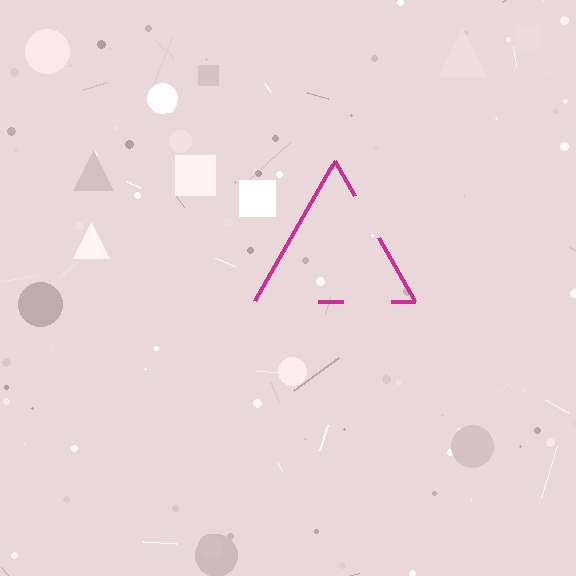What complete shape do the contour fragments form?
The contour fragments form a triangle.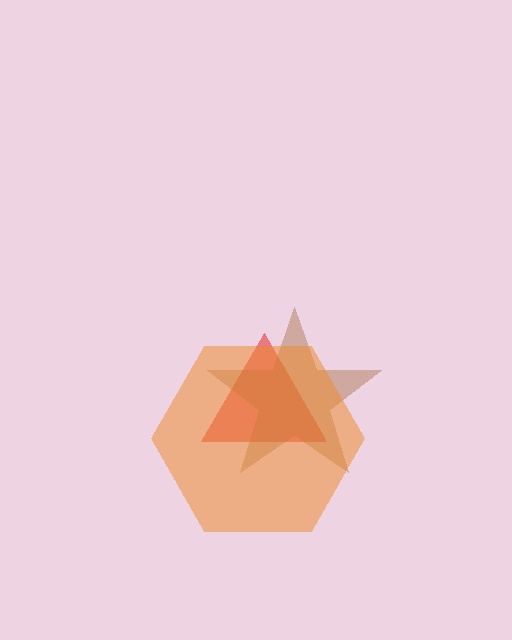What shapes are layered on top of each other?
The layered shapes are: a red triangle, a brown star, an orange hexagon.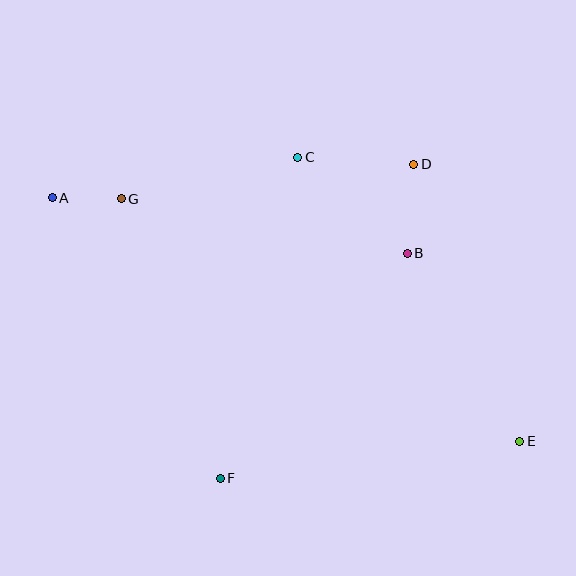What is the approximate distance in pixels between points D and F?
The distance between D and F is approximately 369 pixels.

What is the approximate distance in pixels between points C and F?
The distance between C and F is approximately 330 pixels.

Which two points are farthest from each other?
Points A and E are farthest from each other.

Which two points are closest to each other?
Points A and G are closest to each other.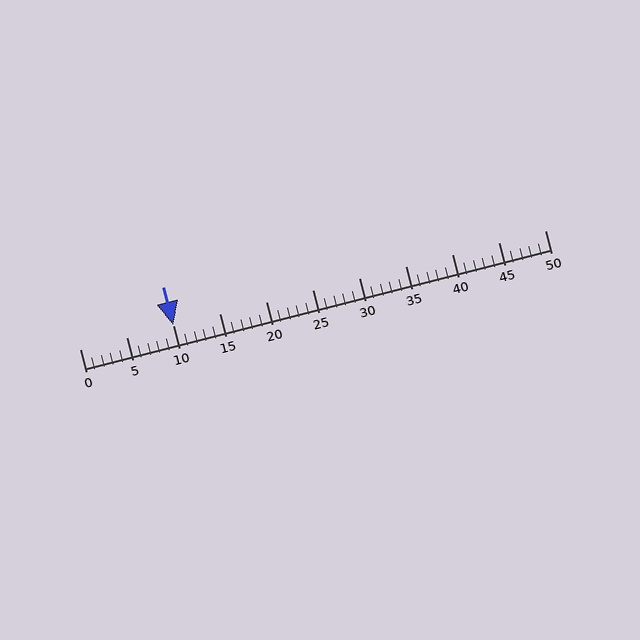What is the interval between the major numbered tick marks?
The major tick marks are spaced 5 units apart.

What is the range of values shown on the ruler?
The ruler shows values from 0 to 50.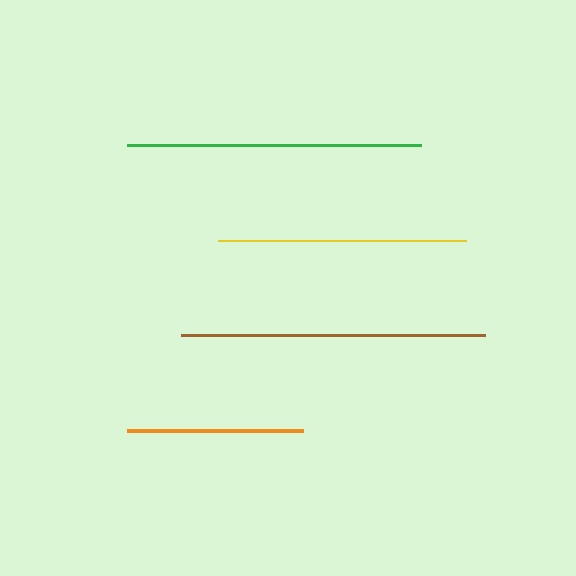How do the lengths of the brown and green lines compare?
The brown and green lines are approximately the same length.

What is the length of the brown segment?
The brown segment is approximately 304 pixels long.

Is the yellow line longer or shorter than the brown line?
The brown line is longer than the yellow line.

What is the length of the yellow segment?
The yellow segment is approximately 248 pixels long.